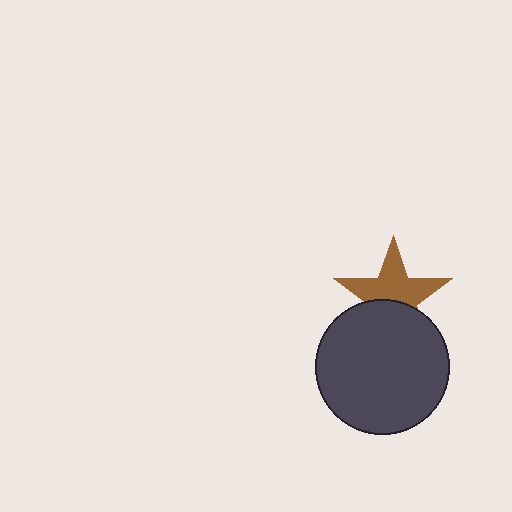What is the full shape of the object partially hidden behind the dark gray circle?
The partially hidden object is a brown star.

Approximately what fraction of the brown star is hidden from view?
Roughly 40% of the brown star is hidden behind the dark gray circle.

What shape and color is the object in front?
The object in front is a dark gray circle.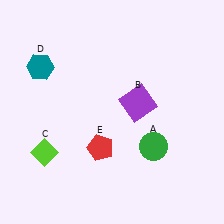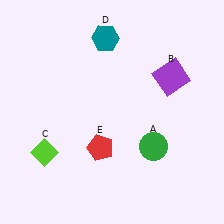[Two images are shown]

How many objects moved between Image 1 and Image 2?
2 objects moved between the two images.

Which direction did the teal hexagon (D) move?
The teal hexagon (D) moved right.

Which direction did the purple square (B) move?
The purple square (B) moved right.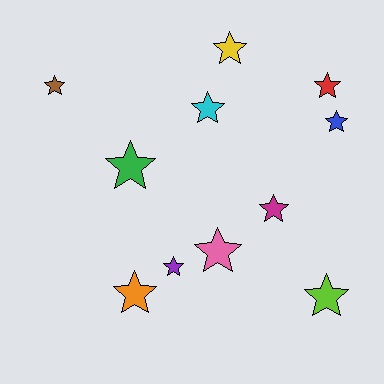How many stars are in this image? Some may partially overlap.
There are 11 stars.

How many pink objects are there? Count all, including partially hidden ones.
There is 1 pink object.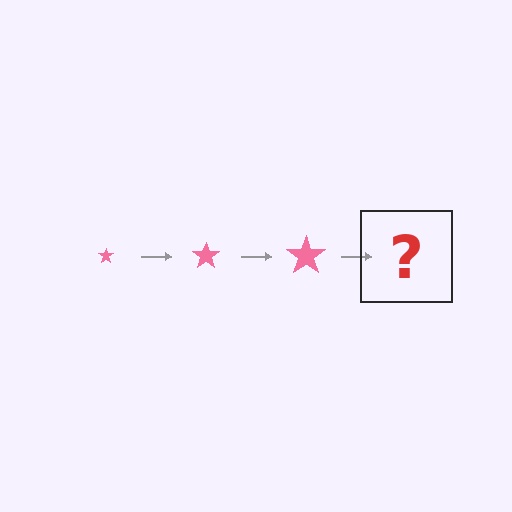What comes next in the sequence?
The next element should be a pink star, larger than the previous one.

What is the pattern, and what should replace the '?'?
The pattern is that the star gets progressively larger each step. The '?' should be a pink star, larger than the previous one.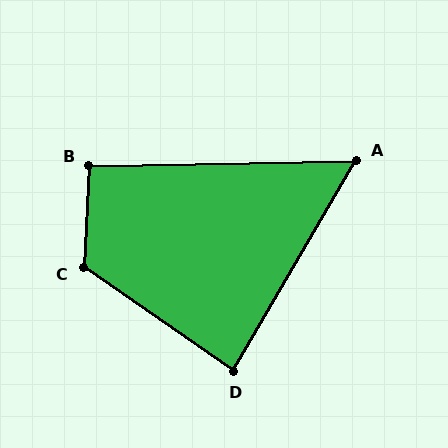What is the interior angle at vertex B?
Approximately 94 degrees (approximately right).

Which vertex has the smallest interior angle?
A, at approximately 59 degrees.